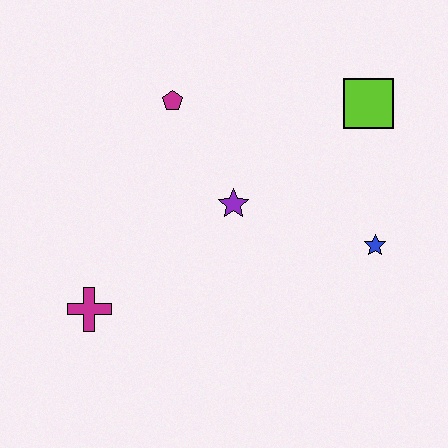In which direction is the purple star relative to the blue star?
The purple star is to the left of the blue star.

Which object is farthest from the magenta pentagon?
The blue star is farthest from the magenta pentagon.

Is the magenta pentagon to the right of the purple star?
No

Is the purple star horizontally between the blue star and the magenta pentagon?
Yes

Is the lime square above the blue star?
Yes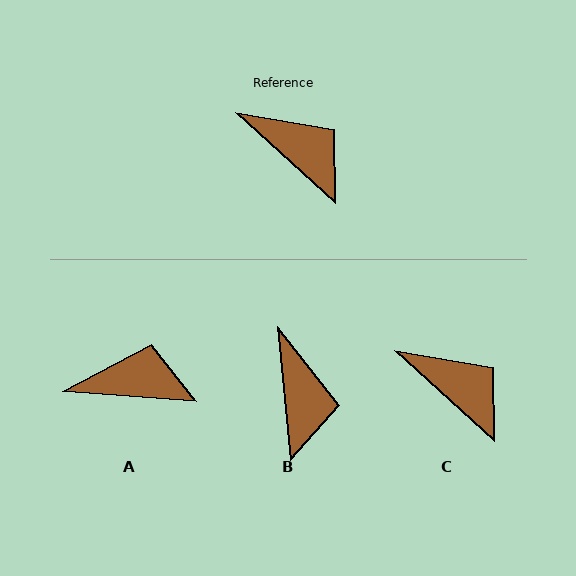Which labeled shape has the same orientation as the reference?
C.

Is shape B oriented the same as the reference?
No, it is off by about 42 degrees.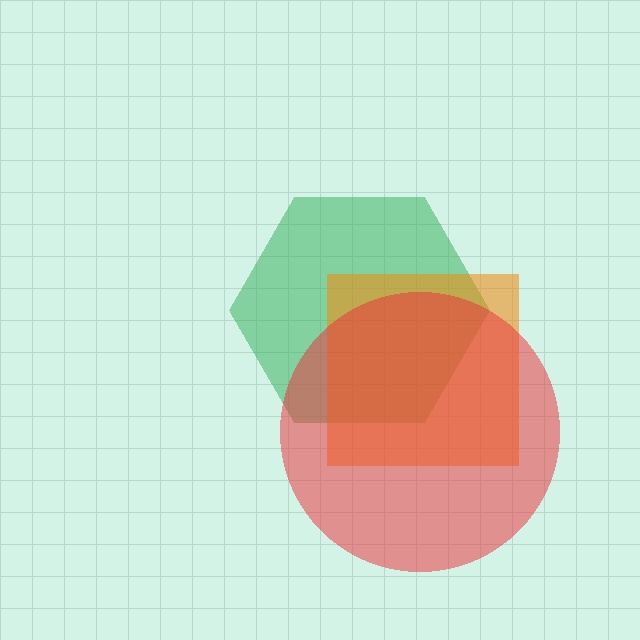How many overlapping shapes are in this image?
There are 3 overlapping shapes in the image.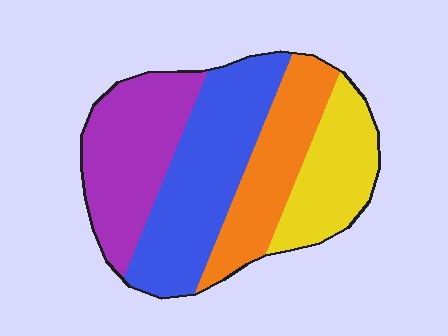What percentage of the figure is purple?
Purple covers 27% of the figure.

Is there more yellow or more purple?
Purple.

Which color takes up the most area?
Blue, at roughly 35%.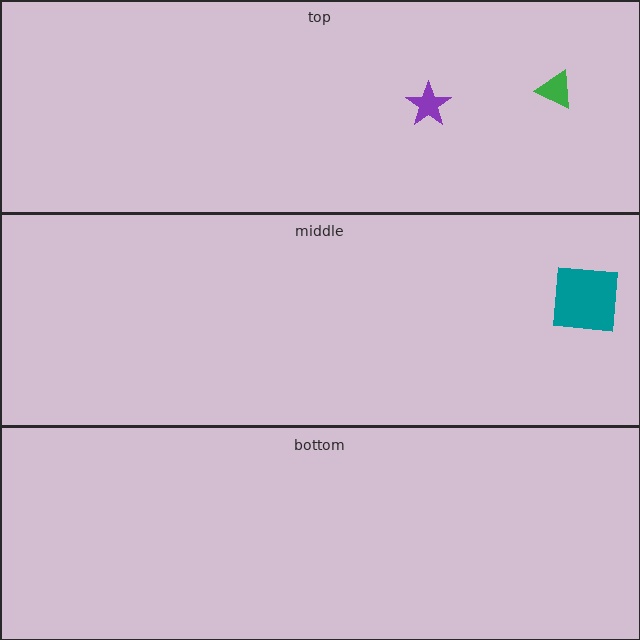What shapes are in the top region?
The green triangle, the purple star.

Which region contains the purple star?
The top region.